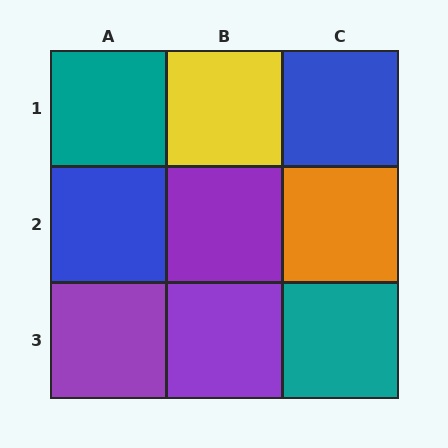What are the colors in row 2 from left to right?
Blue, purple, orange.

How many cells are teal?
2 cells are teal.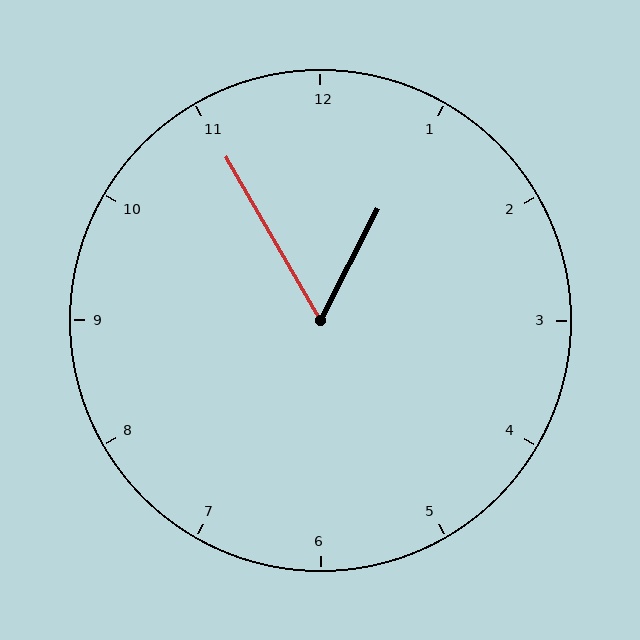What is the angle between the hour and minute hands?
Approximately 58 degrees.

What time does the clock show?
12:55.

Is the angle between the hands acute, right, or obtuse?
It is acute.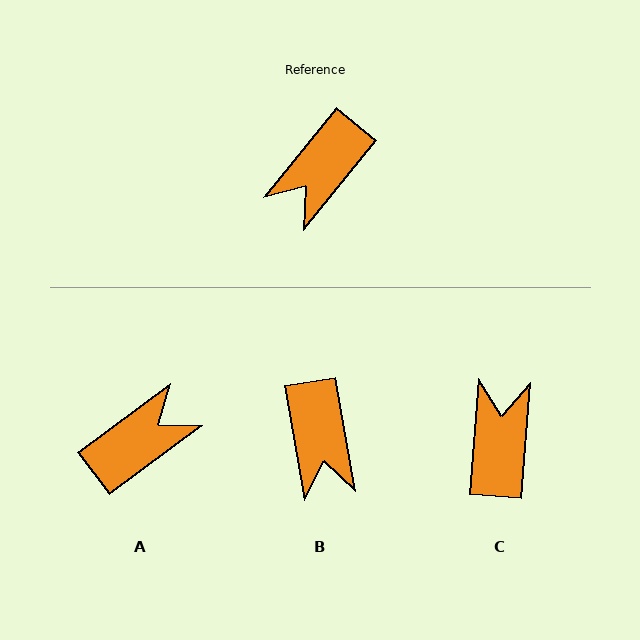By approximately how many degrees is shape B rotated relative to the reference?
Approximately 49 degrees counter-clockwise.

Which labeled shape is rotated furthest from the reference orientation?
A, about 166 degrees away.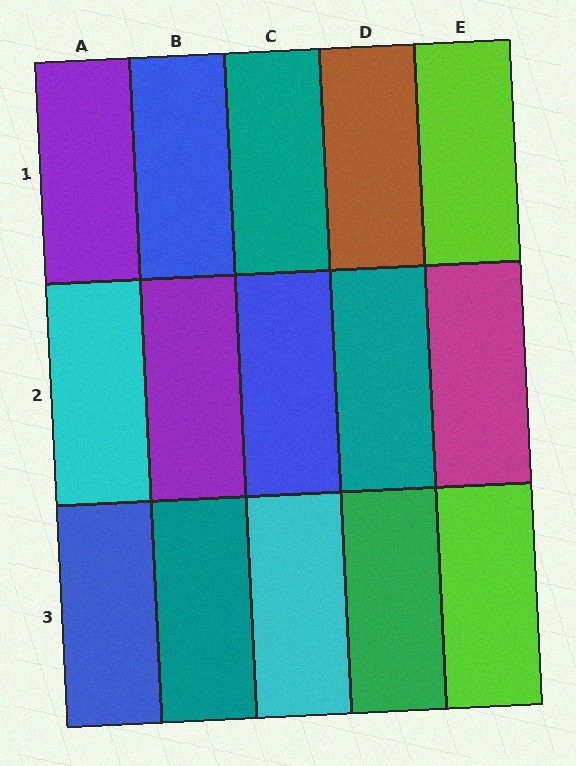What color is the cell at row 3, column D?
Green.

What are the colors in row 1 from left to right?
Purple, blue, teal, brown, lime.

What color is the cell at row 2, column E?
Magenta.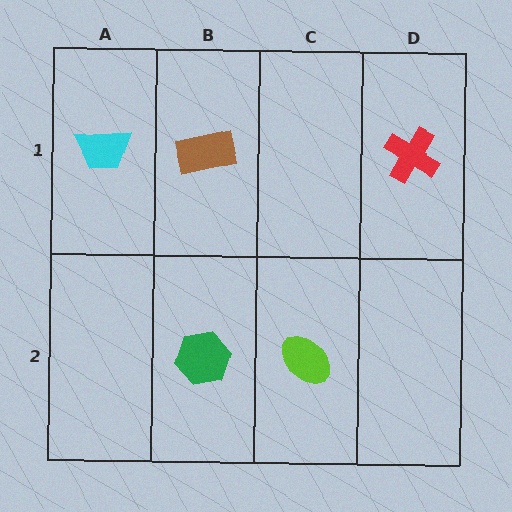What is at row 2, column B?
A green hexagon.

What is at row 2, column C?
A lime ellipse.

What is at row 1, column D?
A red cross.